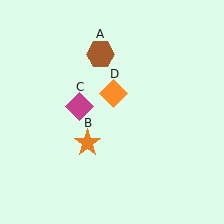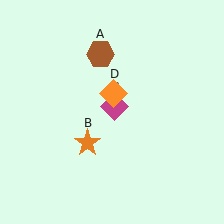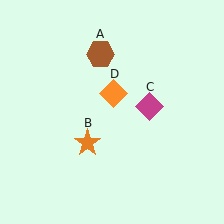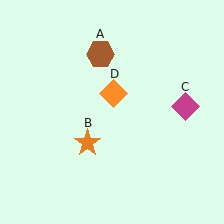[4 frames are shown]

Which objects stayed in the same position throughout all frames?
Brown hexagon (object A) and orange star (object B) and orange diamond (object D) remained stationary.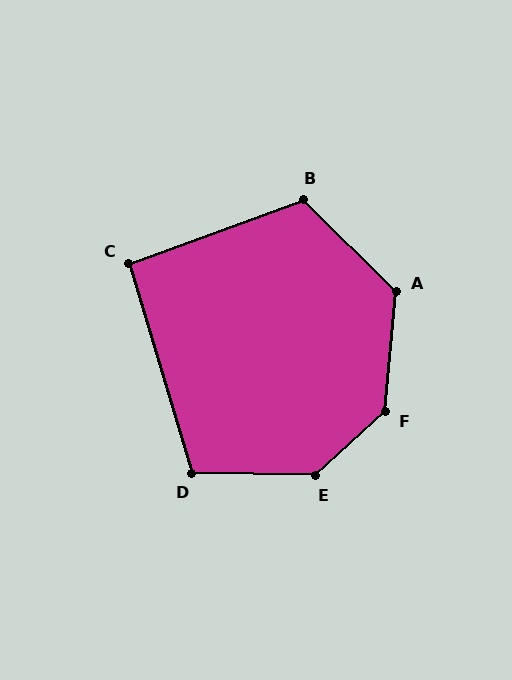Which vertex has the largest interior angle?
F, at approximately 137 degrees.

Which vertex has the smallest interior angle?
C, at approximately 94 degrees.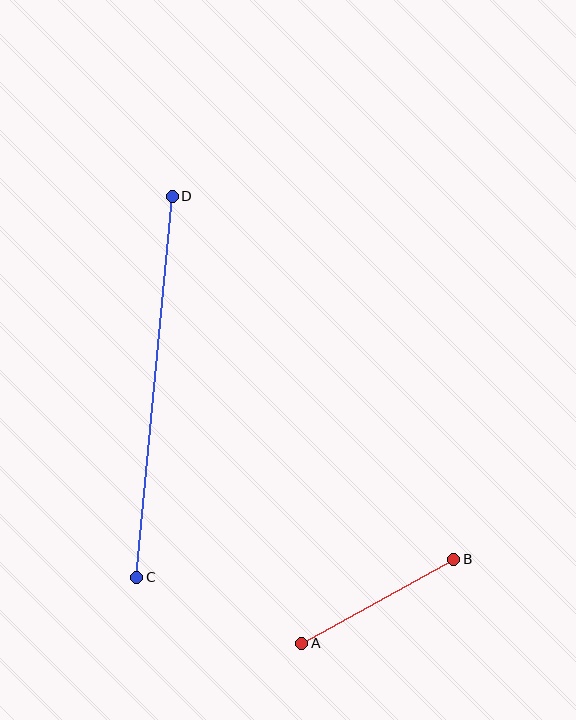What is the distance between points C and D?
The distance is approximately 383 pixels.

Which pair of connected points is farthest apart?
Points C and D are farthest apart.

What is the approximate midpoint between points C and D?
The midpoint is at approximately (154, 387) pixels.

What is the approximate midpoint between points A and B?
The midpoint is at approximately (378, 601) pixels.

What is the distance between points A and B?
The distance is approximately 173 pixels.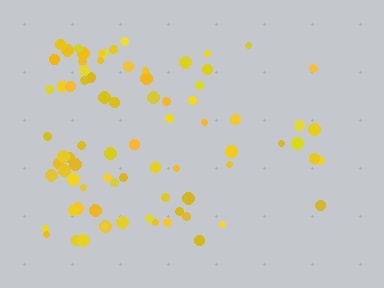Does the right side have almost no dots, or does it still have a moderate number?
Still a moderate number, just noticeably fewer than the left.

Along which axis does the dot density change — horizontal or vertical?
Horizontal.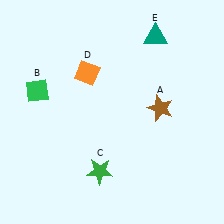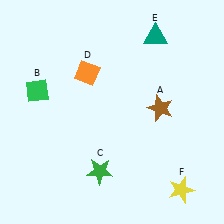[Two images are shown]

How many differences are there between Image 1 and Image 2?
There is 1 difference between the two images.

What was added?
A yellow star (F) was added in Image 2.